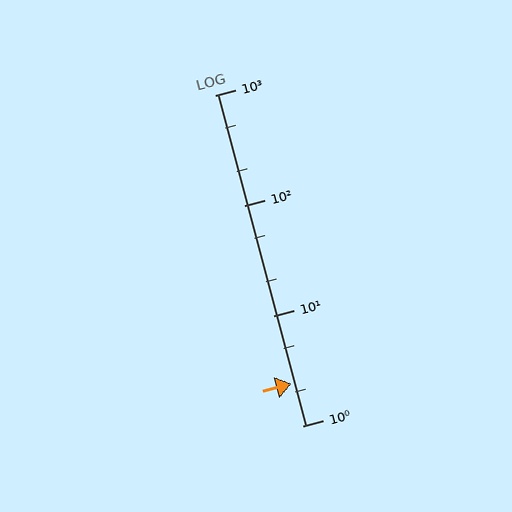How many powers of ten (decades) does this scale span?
The scale spans 3 decades, from 1 to 1000.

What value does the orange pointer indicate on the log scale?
The pointer indicates approximately 2.4.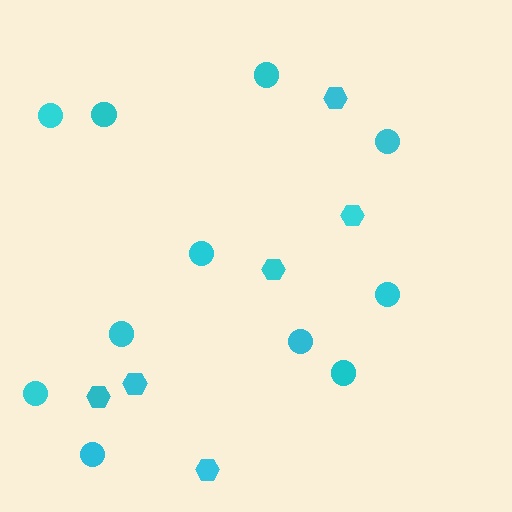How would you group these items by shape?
There are 2 groups: one group of circles (11) and one group of hexagons (6).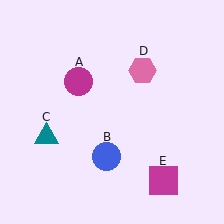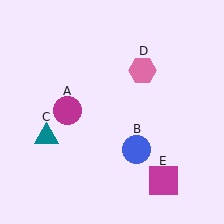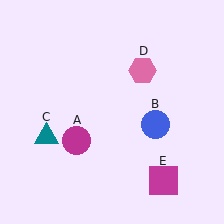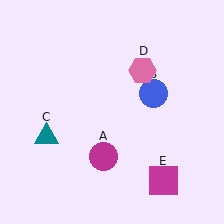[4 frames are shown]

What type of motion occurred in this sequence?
The magenta circle (object A), blue circle (object B) rotated counterclockwise around the center of the scene.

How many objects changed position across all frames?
2 objects changed position: magenta circle (object A), blue circle (object B).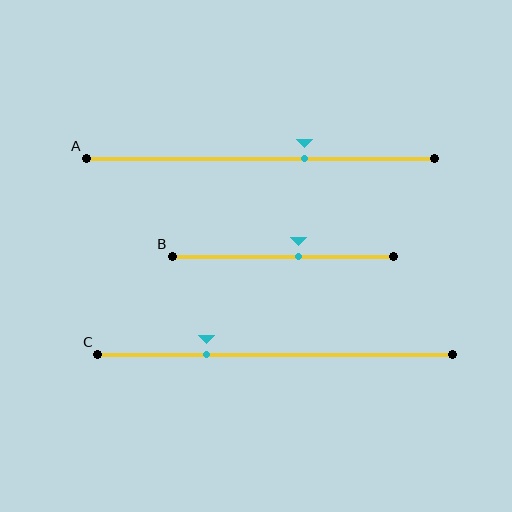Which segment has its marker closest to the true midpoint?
Segment B has its marker closest to the true midpoint.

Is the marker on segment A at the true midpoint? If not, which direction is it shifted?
No, the marker on segment A is shifted to the right by about 13% of the segment length.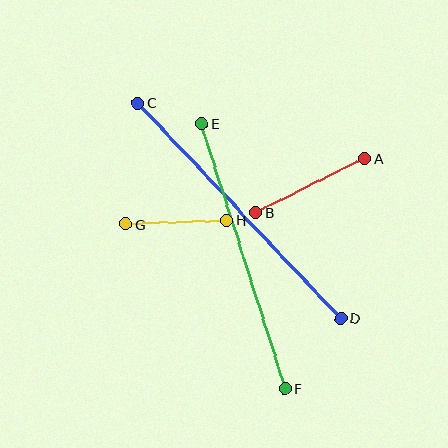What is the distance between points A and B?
The distance is approximately 121 pixels.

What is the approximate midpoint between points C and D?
The midpoint is at approximately (239, 211) pixels.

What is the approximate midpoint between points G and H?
The midpoint is at approximately (176, 222) pixels.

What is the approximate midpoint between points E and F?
The midpoint is at approximately (243, 256) pixels.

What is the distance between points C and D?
The distance is approximately 296 pixels.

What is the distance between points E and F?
The distance is approximately 278 pixels.